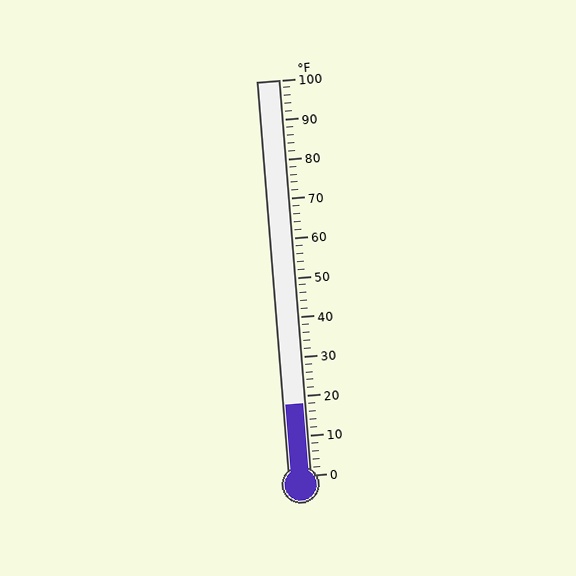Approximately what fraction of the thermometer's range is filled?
The thermometer is filled to approximately 20% of its range.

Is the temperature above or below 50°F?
The temperature is below 50°F.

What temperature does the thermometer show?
The thermometer shows approximately 18°F.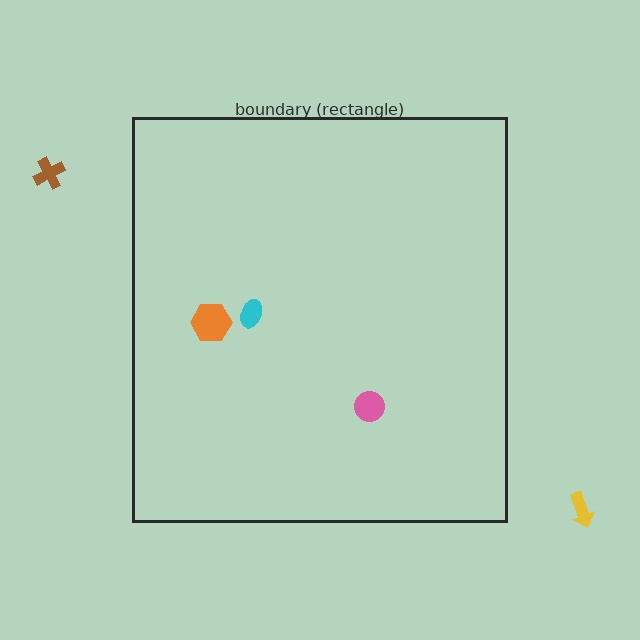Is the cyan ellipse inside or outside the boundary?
Inside.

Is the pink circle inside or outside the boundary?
Inside.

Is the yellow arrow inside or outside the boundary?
Outside.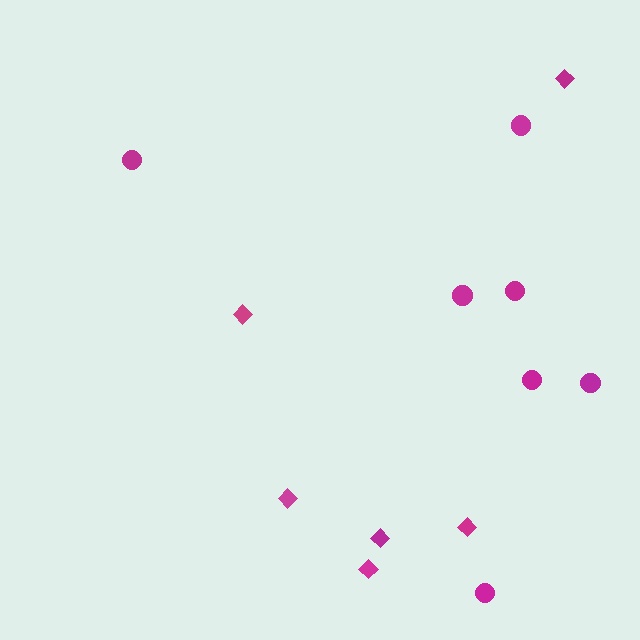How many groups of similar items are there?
There are 2 groups: one group of diamonds (6) and one group of circles (7).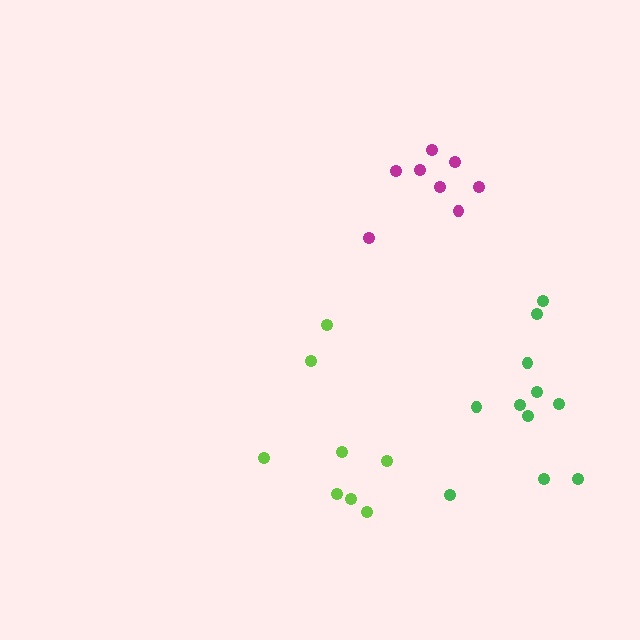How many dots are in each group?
Group 1: 8 dots, Group 2: 8 dots, Group 3: 11 dots (27 total).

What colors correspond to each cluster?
The clusters are colored: magenta, lime, green.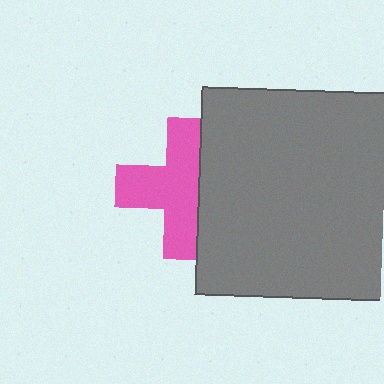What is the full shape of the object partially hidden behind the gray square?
The partially hidden object is a pink cross.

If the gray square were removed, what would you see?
You would see the complete pink cross.